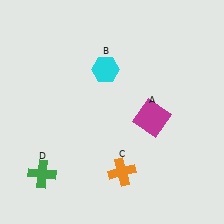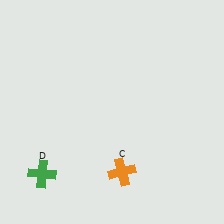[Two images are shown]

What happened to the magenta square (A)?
The magenta square (A) was removed in Image 2. It was in the bottom-right area of Image 1.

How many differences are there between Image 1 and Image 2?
There are 2 differences between the two images.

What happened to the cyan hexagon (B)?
The cyan hexagon (B) was removed in Image 2. It was in the top-left area of Image 1.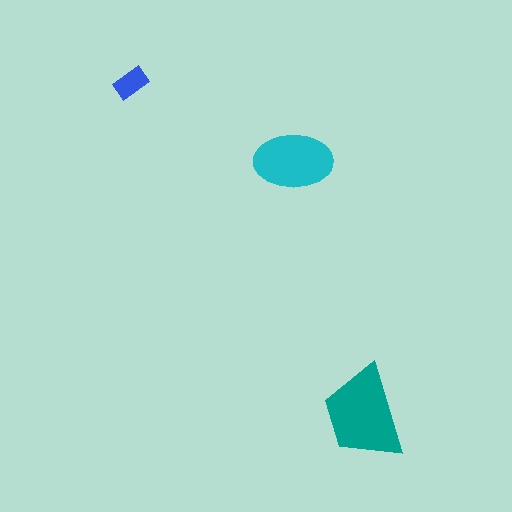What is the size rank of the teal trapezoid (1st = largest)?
1st.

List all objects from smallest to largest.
The blue rectangle, the cyan ellipse, the teal trapezoid.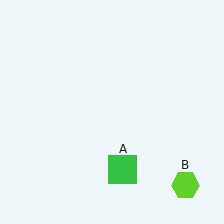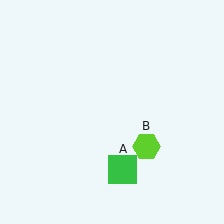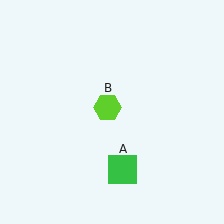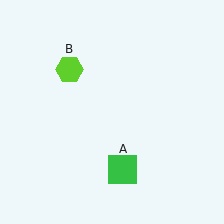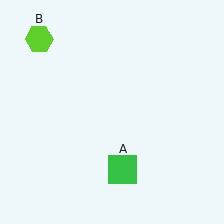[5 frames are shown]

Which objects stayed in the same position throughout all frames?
Green square (object A) remained stationary.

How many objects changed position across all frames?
1 object changed position: lime hexagon (object B).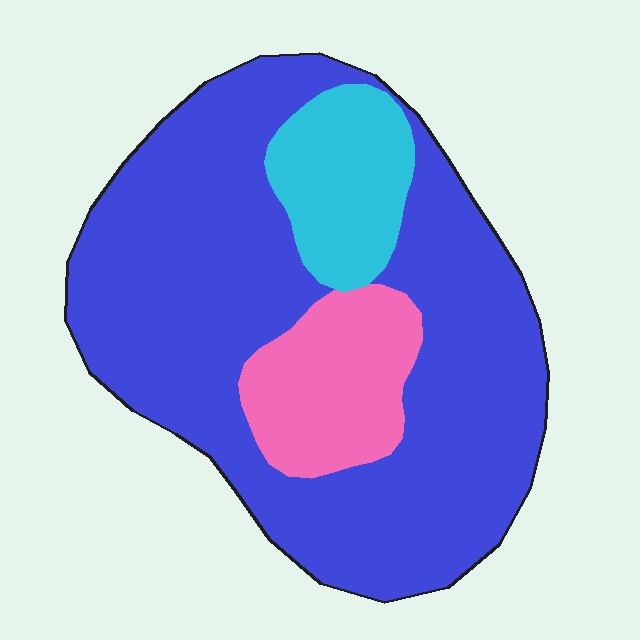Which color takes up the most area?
Blue, at roughly 75%.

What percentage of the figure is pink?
Pink covers around 15% of the figure.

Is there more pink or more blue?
Blue.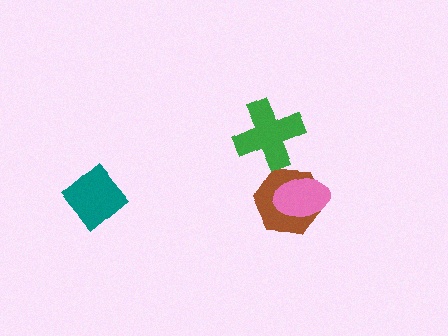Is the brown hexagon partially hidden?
Yes, it is partially covered by another shape.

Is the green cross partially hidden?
No, no other shape covers it.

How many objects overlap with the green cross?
0 objects overlap with the green cross.